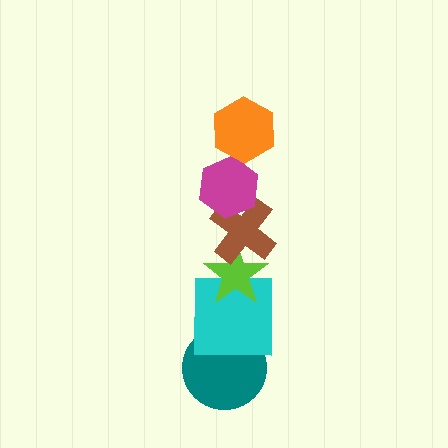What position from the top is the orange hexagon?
The orange hexagon is 1st from the top.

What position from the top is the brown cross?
The brown cross is 3rd from the top.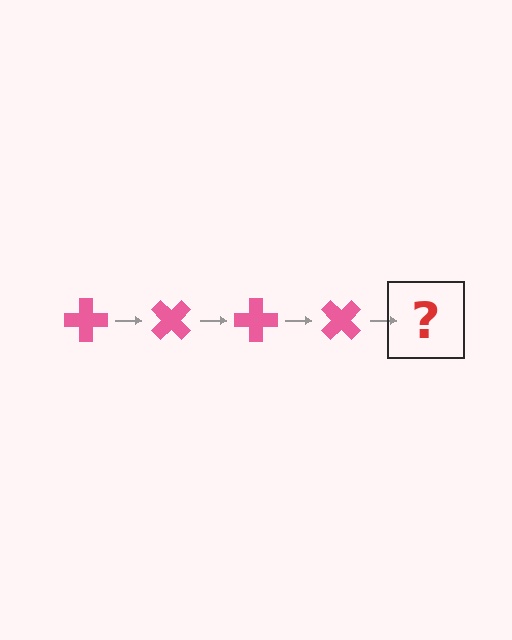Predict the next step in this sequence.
The next step is a pink cross rotated 180 degrees.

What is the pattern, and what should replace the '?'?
The pattern is that the cross rotates 45 degrees each step. The '?' should be a pink cross rotated 180 degrees.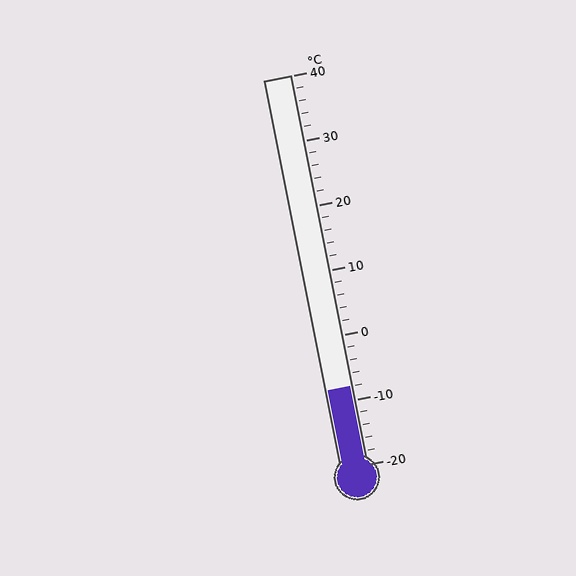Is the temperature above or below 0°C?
The temperature is below 0°C.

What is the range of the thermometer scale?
The thermometer scale ranges from -20°C to 40°C.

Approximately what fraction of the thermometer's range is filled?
The thermometer is filled to approximately 20% of its range.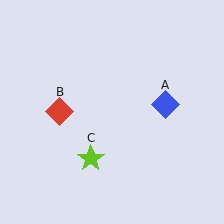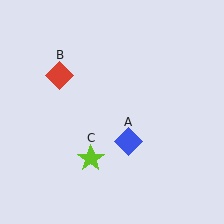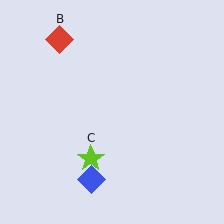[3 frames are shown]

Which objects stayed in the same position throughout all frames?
Lime star (object C) remained stationary.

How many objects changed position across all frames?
2 objects changed position: blue diamond (object A), red diamond (object B).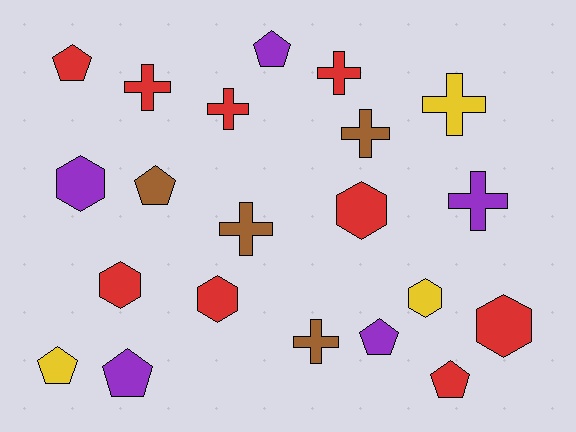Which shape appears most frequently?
Cross, with 8 objects.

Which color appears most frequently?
Red, with 9 objects.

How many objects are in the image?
There are 21 objects.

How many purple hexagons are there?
There is 1 purple hexagon.